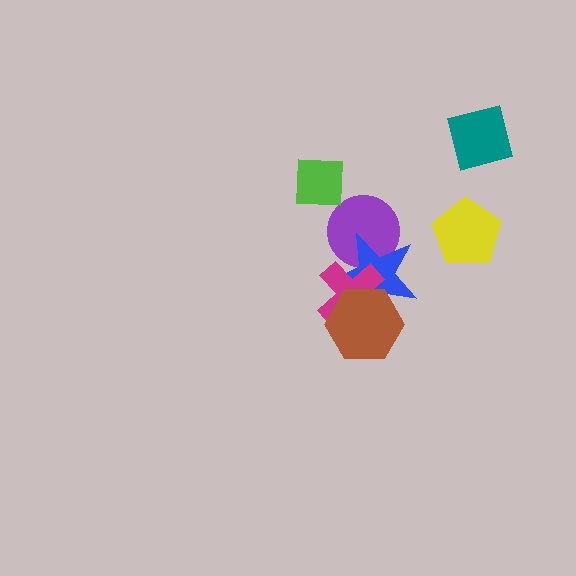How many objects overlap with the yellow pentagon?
0 objects overlap with the yellow pentagon.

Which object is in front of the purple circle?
The blue star is in front of the purple circle.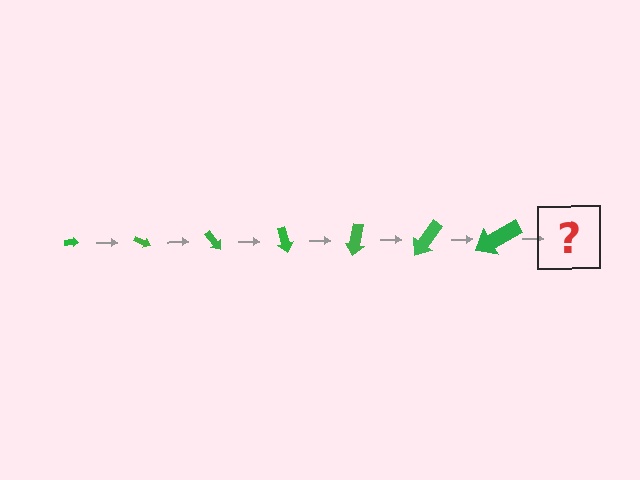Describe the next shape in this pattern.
It should be an arrow, larger than the previous one and rotated 175 degrees from the start.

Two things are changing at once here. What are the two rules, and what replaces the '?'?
The two rules are that the arrow grows larger each step and it rotates 25 degrees each step. The '?' should be an arrow, larger than the previous one and rotated 175 degrees from the start.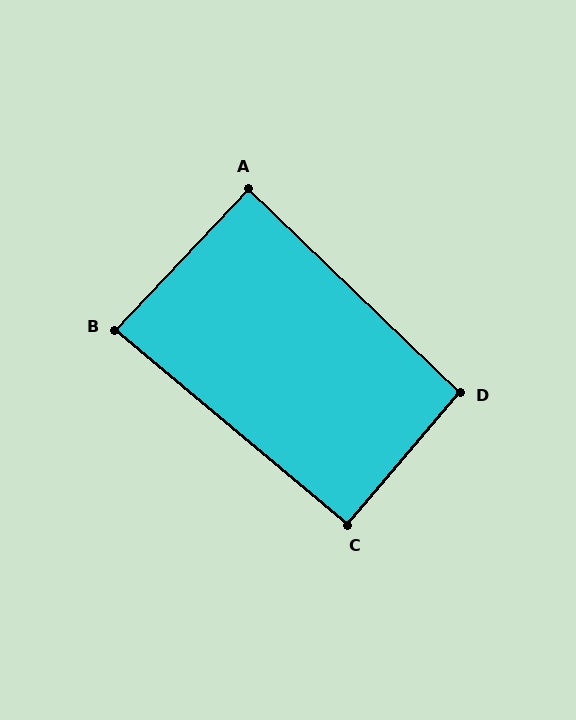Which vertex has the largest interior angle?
D, at approximately 93 degrees.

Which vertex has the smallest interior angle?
B, at approximately 87 degrees.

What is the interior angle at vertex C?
Approximately 90 degrees (approximately right).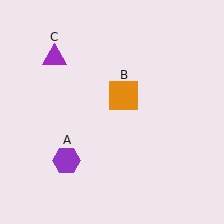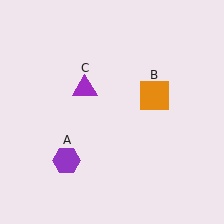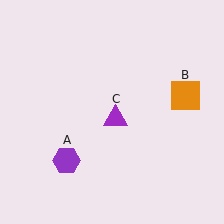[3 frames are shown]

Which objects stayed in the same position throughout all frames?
Purple hexagon (object A) remained stationary.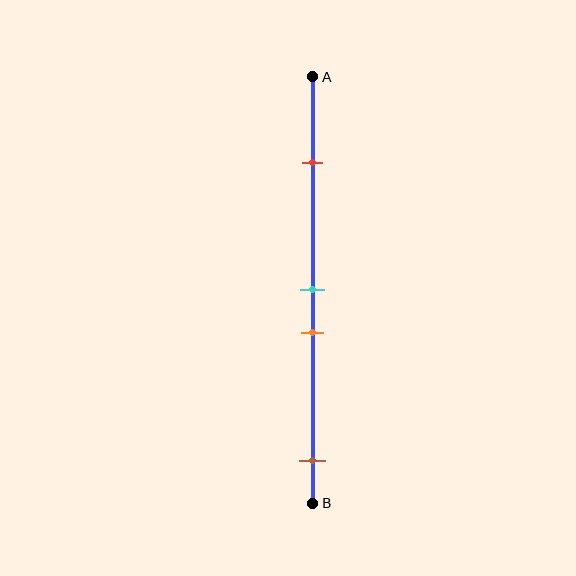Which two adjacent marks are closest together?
The cyan and orange marks are the closest adjacent pair.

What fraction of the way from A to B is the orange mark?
The orange mark is approximately 60% (0.6) of the way from A to B.